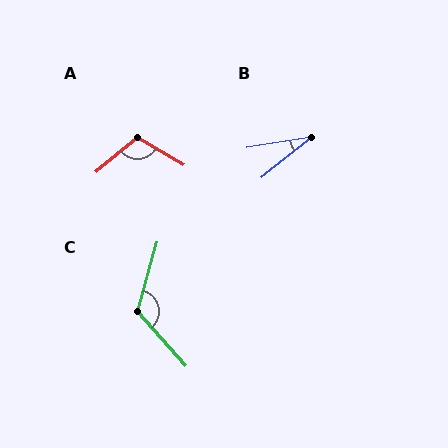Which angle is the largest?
C, at approximately 123 degrees.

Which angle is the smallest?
B, at approximately 30 degrees.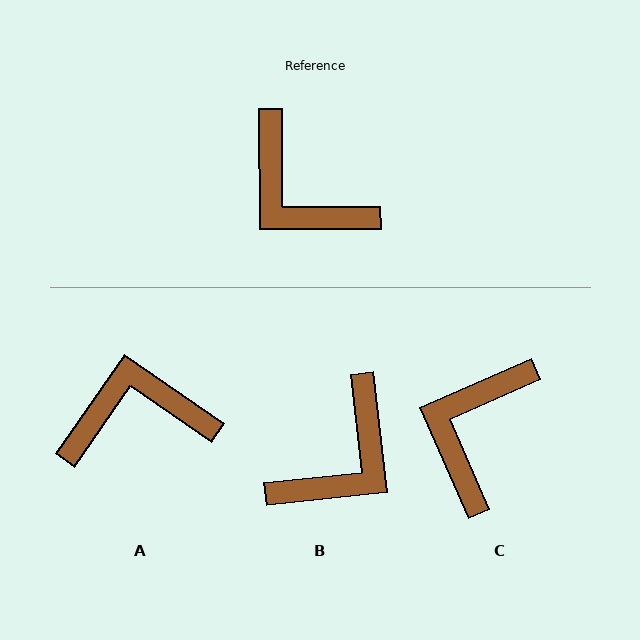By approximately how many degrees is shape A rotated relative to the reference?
Approximately 125 degrees clockwise.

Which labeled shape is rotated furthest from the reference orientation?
A, about 125 degrees away.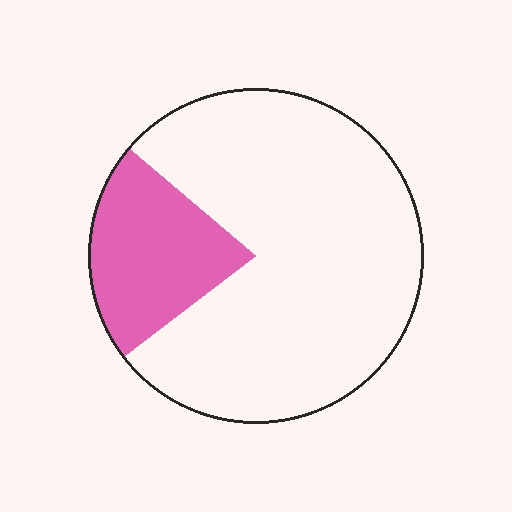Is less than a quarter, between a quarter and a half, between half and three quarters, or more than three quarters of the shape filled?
Less than a quarter.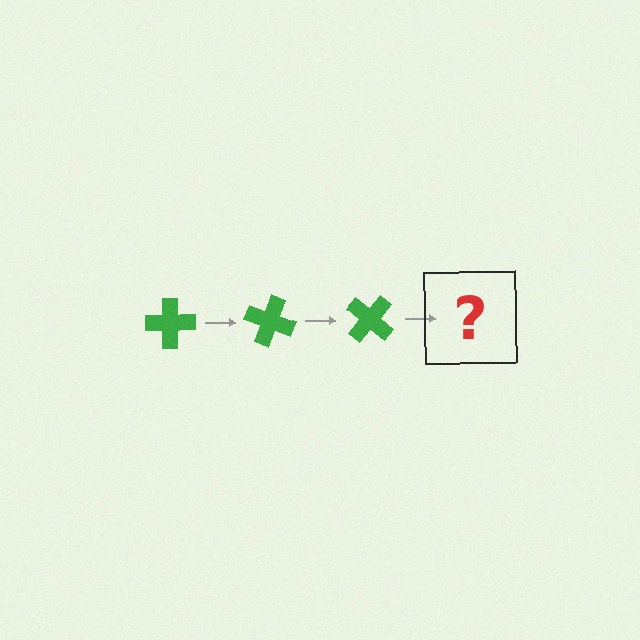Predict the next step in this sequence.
The next step is a green cross rotated 60 degrees.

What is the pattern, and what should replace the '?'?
The pattern is that the cross rotates 20 degrees each step. The '?' should be a green cross rotated 60 degrees.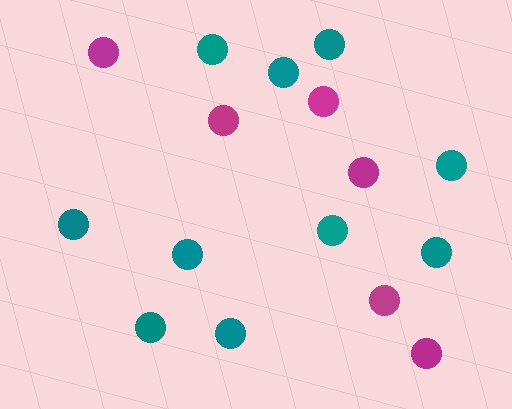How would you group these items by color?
There are 2 groups: one group of teal circles (10) and one group of magenta circles (6).